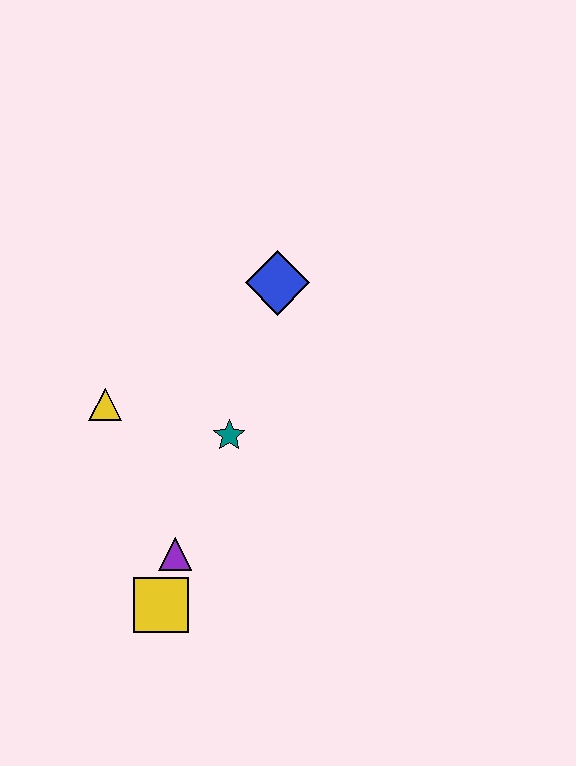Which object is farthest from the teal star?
The yellow square is farthest from the teal star.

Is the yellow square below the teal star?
Yes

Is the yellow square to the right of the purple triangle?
No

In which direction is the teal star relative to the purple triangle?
The teal star is above the purple triangle.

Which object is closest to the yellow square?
The purple triangle is closest to the yellow square.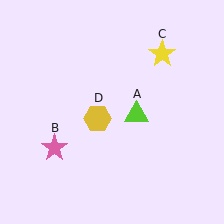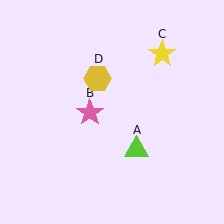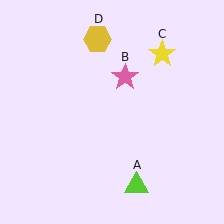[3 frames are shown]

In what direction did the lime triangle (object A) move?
The lime triangle (object A) moved down.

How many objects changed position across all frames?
3 objects changed position: lime triangle (object A), pink star (object B), yellow hexagon (object D).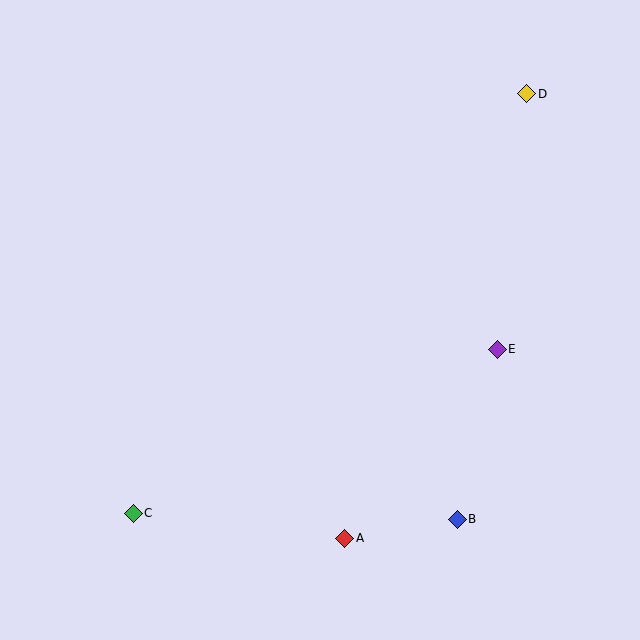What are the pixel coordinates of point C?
Point C is at (133, 513).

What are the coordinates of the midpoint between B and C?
The midpoint between B and C is at (295, 516).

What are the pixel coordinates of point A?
Point A is at (345, 538).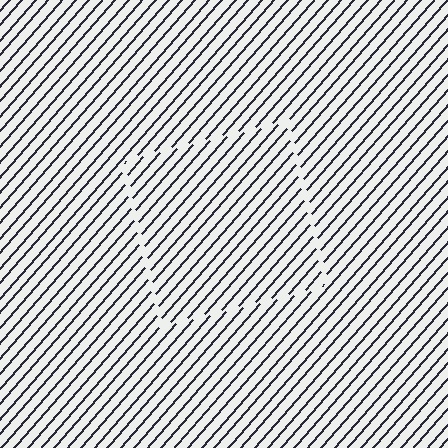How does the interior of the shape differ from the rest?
The interior of the shape contains the same grating, shifted by half a period — the contour is defined by the phase discontinuity where line-ends from the inner and outer gratings abut.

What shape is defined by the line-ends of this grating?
An illusory square. The interior of the shape contains the same grating, shifted by half a period — the contour is defined by the phase discontinuity where line-ends from the inner and outer gratings abut.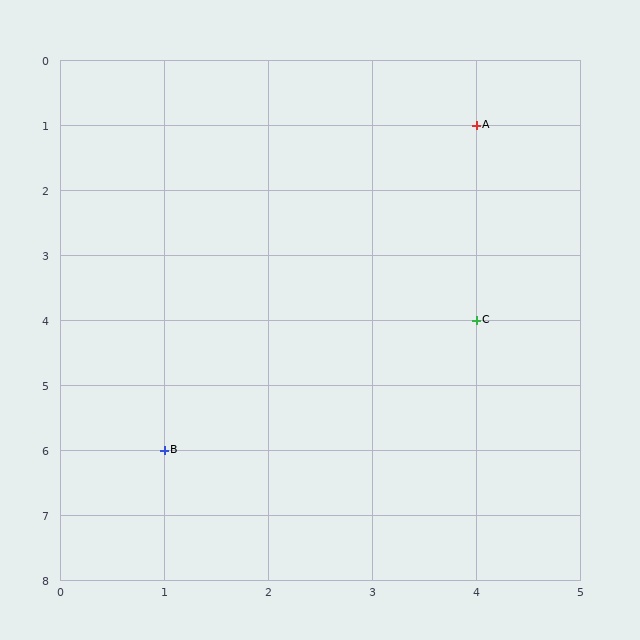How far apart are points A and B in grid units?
Points A and B are 3 columns and 5 rows apart (about 5.8 grid units diagonally).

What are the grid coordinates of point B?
Point B is at grid coordinates (1, 6).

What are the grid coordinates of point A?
Point A is at grid coordinates (4, 1).